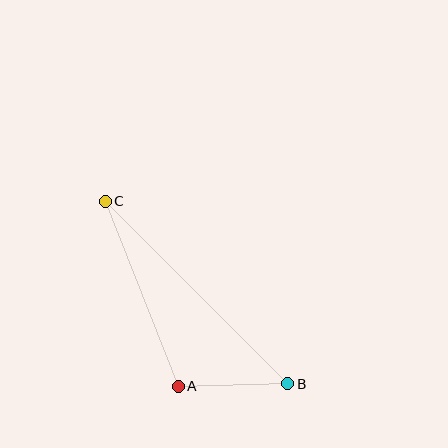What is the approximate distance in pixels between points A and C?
The distance between A and C is approximately 199 pixels.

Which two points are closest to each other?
Points A and B are closest to each other.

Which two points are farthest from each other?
Points B and C are farthest from each other.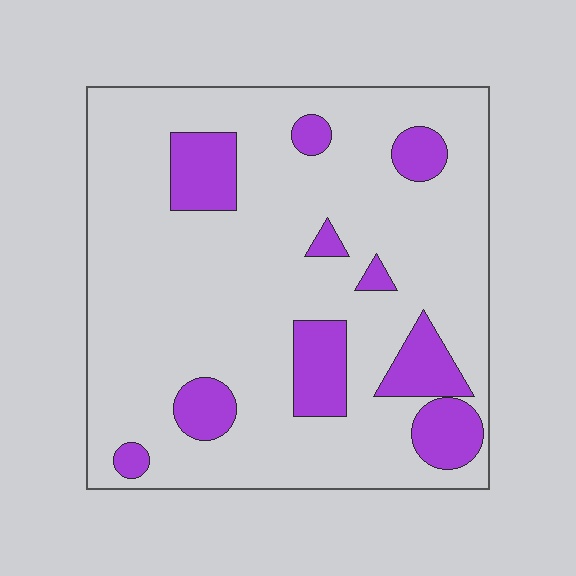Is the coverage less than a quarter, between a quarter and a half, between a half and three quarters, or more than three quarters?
Less than a quarter.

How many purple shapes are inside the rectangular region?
10.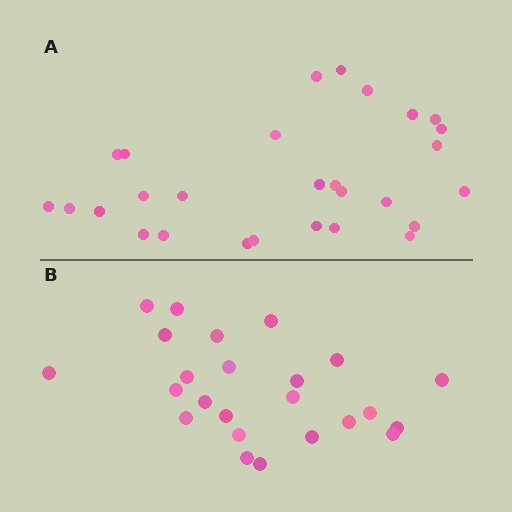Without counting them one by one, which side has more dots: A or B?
Region A (the top region) has more dots.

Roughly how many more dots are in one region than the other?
Region A has about 4 more dots than region B.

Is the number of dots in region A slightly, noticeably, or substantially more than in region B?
Region A has only slightly more — the two regions are fairly close. The ratio is roughly 1.2 to 1.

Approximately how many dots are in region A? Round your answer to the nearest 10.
About 30 dots. (The exact count is 28, which rounds to 30.)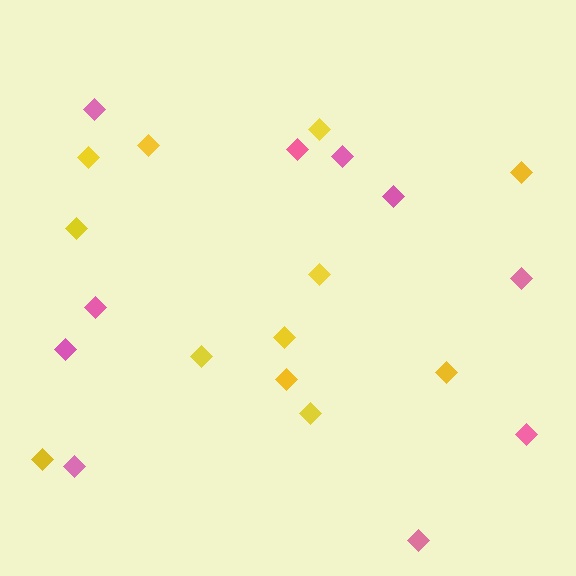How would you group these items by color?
There are 2 groups: one group of yellow diamonds (12) and one group of pink diamonds (10).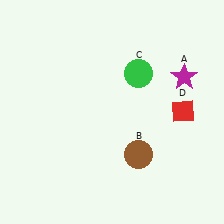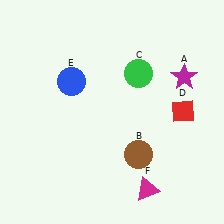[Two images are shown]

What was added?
A blue circle (E), a magenta triangle (F) were added in Image 2.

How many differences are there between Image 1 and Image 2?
There are 2 differences between the two images.